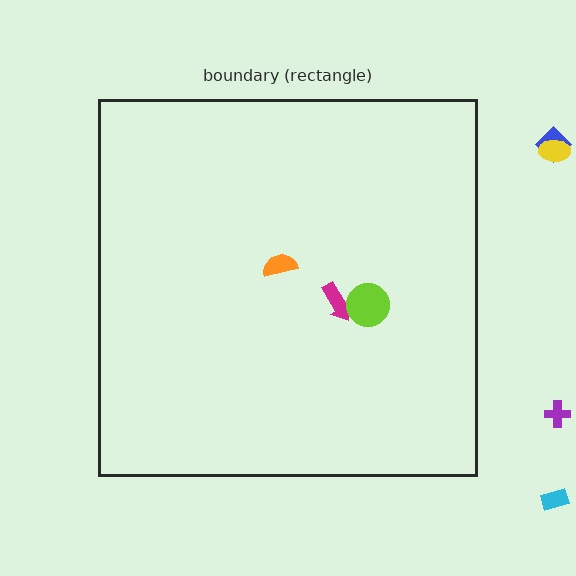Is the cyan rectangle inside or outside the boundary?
Outside.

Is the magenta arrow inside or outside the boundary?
Inside.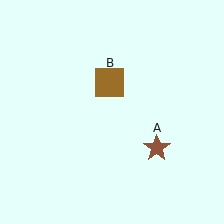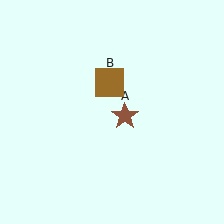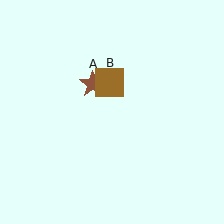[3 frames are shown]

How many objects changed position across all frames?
1 object changed position: brown star (object A).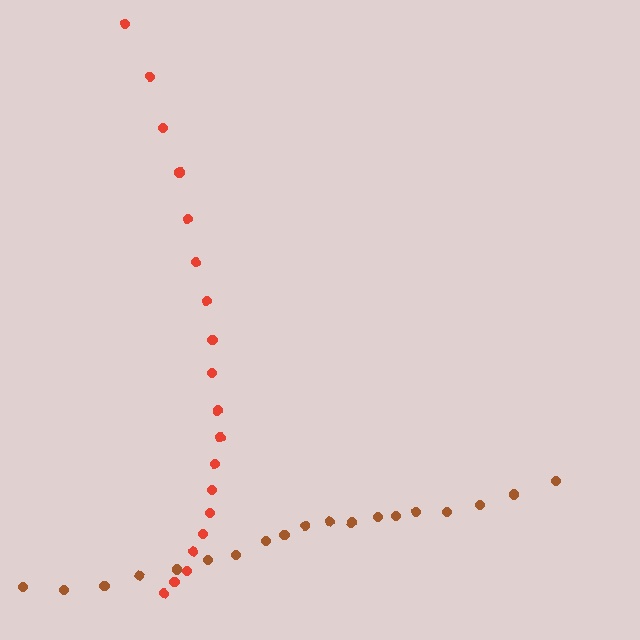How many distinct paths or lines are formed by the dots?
There are 2 distinct paths.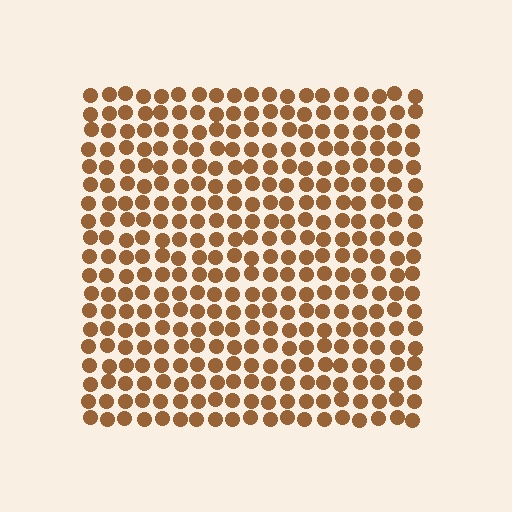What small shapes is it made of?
It is made of small circles.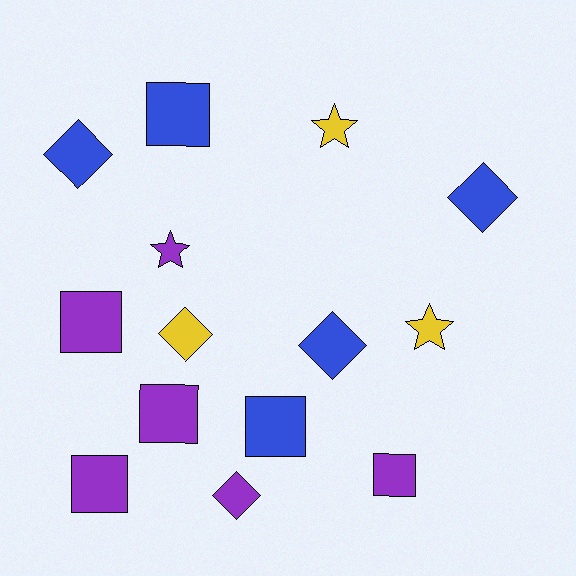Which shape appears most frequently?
Square, with 6 objects.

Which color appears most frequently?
Purple, with 6 objects.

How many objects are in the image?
There are 14 objects.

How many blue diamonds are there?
There are 3 blue diamonds.